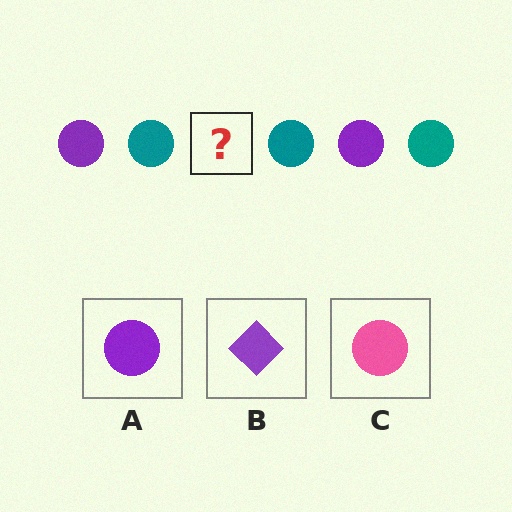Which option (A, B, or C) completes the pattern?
A.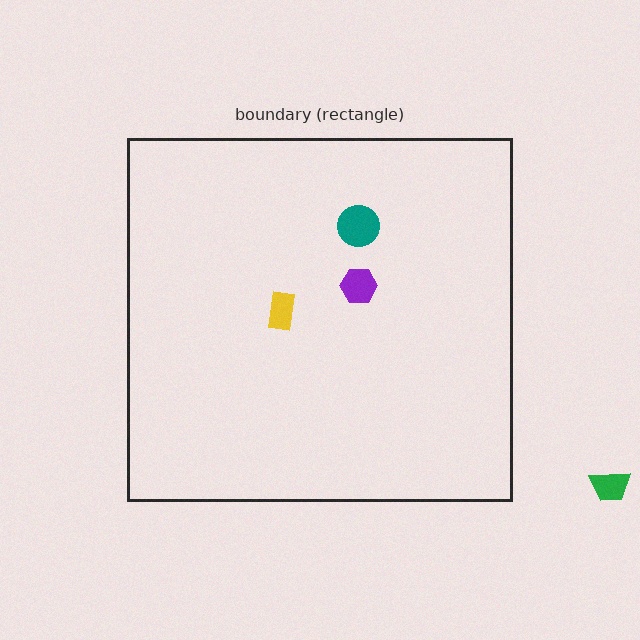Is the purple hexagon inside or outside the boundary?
Inside.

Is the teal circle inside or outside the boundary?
Inside.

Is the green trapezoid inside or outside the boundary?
Outside.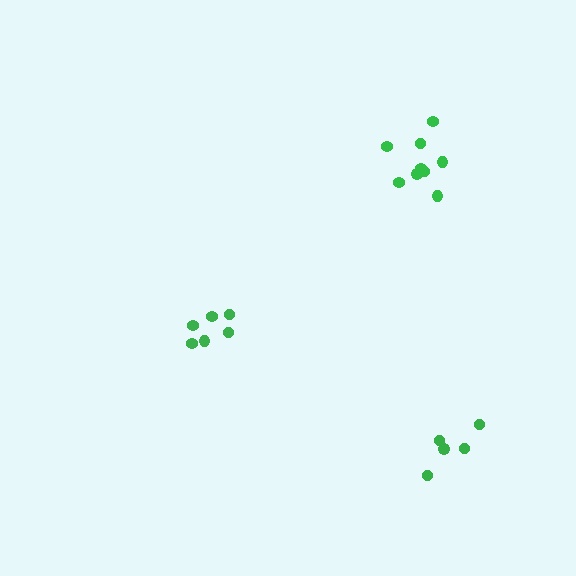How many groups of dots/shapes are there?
There are 3 groups.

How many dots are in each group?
Group 1: 6 dots, Group 2: 9 dots, Group 3: 5 dots (20 total).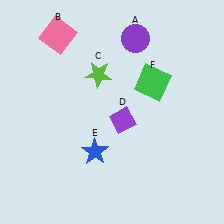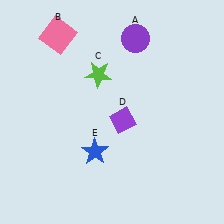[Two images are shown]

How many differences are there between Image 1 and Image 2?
There is 1 difference between the two images.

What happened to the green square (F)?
The green square (F) was removed in Image 2. It was in the top-right area of Image 1.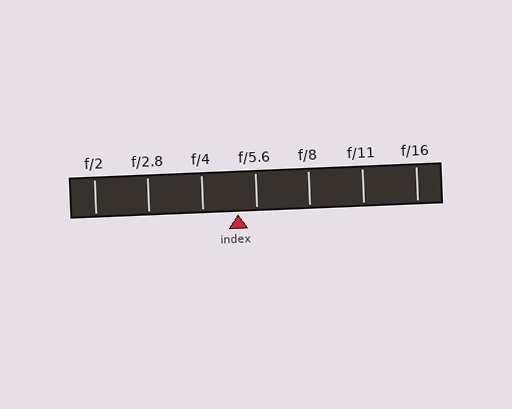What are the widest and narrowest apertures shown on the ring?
The widest aperture shown is f/2 and the narrowest is f/16.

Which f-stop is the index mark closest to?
The index mark is closest to f/5.6.